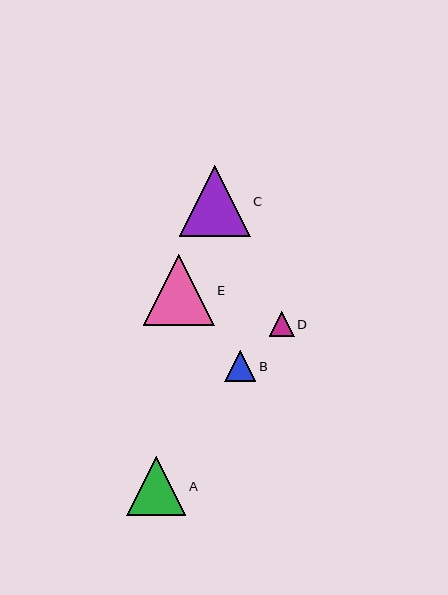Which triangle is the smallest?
Triangle D is the smallest with a size of approximately 25 pixels.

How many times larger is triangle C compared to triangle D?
Triangle C is approximately 2.8 times the size of triangle D.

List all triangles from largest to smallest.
From largest to smallest: C, E, A, B, D.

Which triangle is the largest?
Triangle C is the largest with a size of approximately 71 pixels.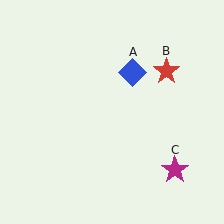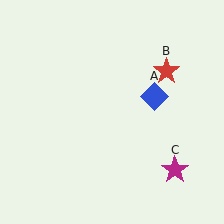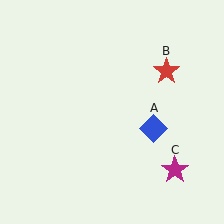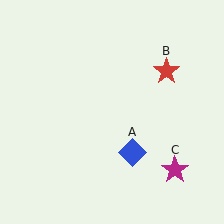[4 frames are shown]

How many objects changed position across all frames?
1 object changed position: blue diamond (object A).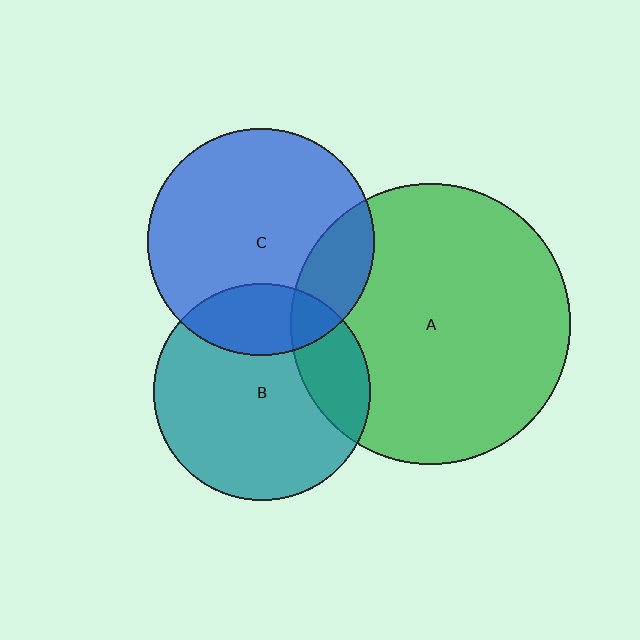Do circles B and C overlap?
Yes.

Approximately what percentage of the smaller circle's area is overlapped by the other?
Approximately 20%.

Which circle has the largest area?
Circle A (green).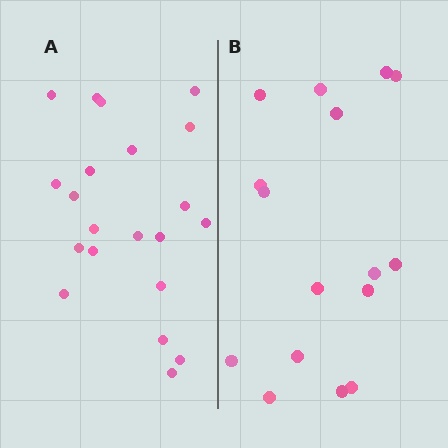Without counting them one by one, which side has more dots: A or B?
Region A (the left region) has more dots.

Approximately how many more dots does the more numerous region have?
Region A has about 5 more dots than region B.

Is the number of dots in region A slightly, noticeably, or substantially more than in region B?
Region A has noticeably more, but not dramatically so. The ratio is roughly 1.3 to 1.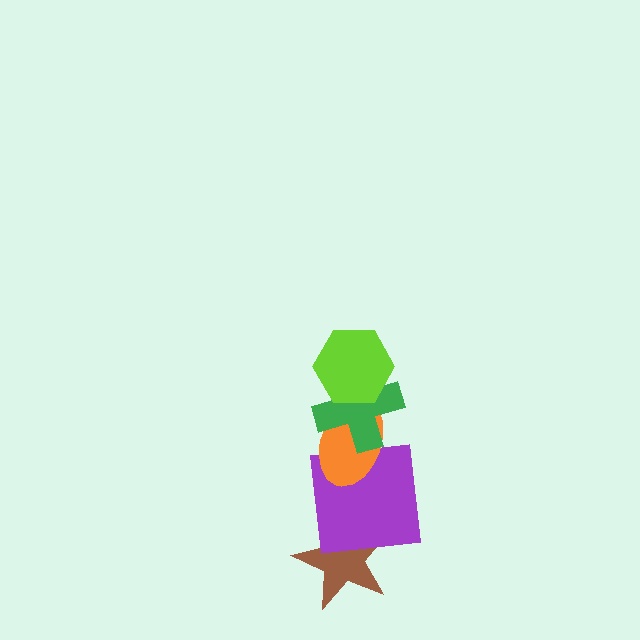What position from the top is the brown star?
The brown star is 5th from the top.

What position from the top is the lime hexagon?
The lime hexagon is 1st from the top.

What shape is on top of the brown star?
The purple square is on top of the brown star.